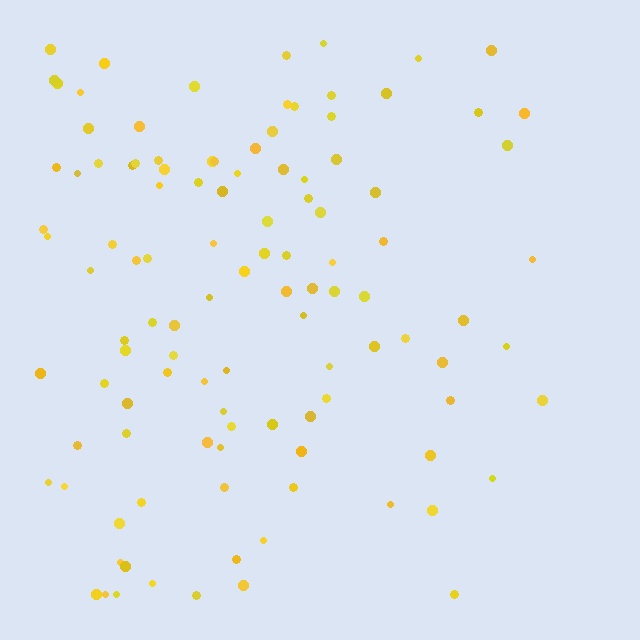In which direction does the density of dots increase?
From right to left, with the left side densest.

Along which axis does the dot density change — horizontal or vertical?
Horizontal.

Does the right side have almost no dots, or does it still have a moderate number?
Still a moderate number, just noticeably fewer than the left.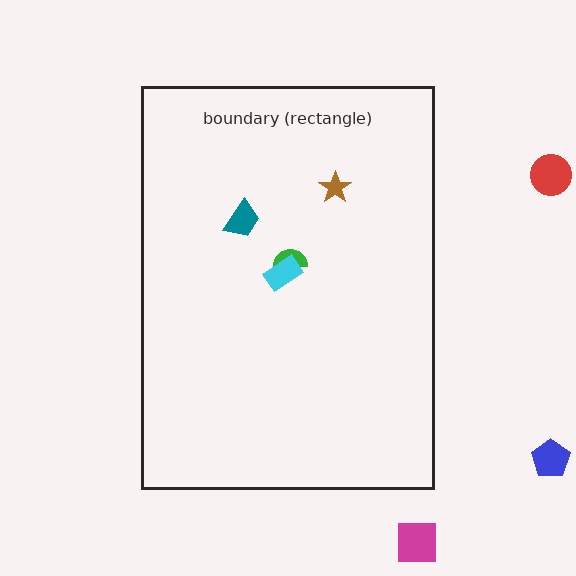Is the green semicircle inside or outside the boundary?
Inside.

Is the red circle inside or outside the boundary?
Outside.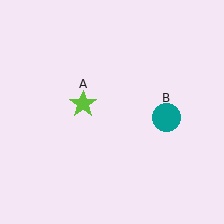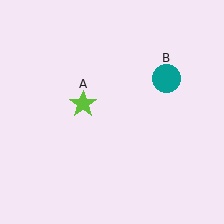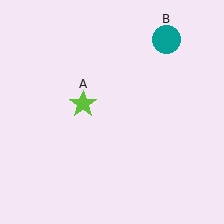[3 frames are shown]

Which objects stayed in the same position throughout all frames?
Lime star (object A) remained stationary.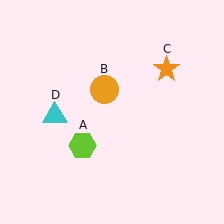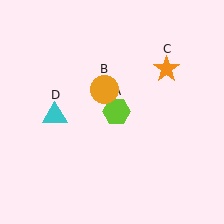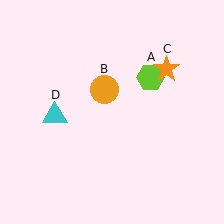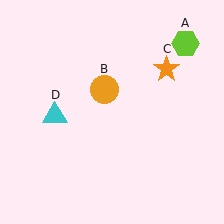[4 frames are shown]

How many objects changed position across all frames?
1 object changed position: lime hexagon (object A).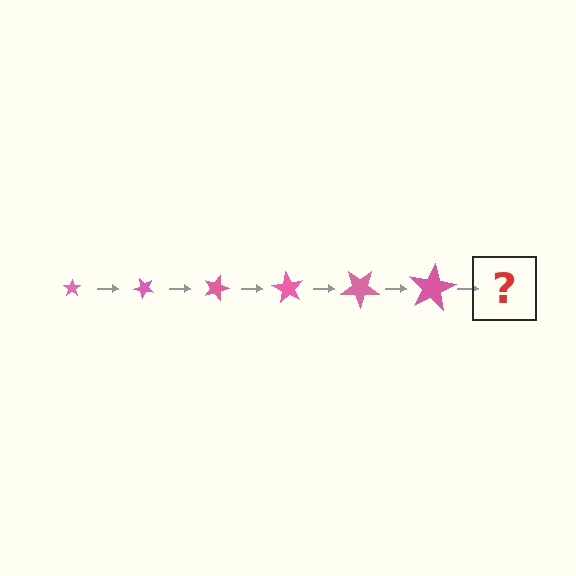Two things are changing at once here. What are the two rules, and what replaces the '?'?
The two rules are that the star grows larger each step and it rotates 45 degrees each step. The '?' should be a star, larger than the previous one and rotated 270 degrees from the start.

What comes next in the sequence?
The next element should be a star, larger than the previous one and rotated 270 degrees from the start.